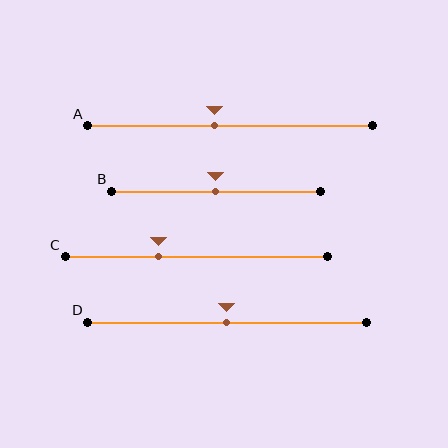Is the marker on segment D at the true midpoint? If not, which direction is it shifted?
Yes, the marker on segment D is at the true midpoint.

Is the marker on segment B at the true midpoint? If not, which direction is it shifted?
Yes, the marker on segment B is at the true midpoint.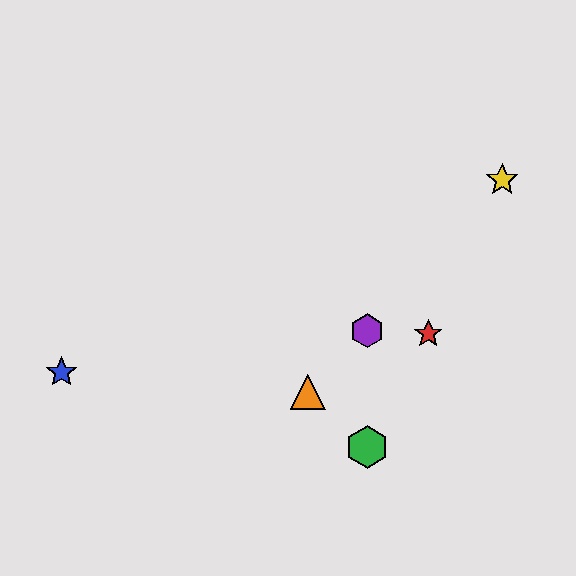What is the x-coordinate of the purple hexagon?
The purple hexagon is at x≈367.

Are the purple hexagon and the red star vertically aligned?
No, the purple hexagon is at x≈367 and the red star is at x≈428.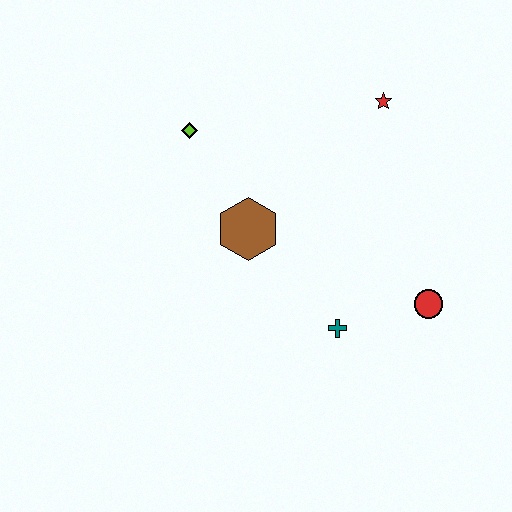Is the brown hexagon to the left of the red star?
Yes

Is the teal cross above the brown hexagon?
No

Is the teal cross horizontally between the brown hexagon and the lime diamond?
No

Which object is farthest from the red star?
The teal cross is farthest from the red star.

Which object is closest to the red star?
The brown hexagon is closest to the red star.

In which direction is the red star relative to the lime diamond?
The red star is to the right of the lime diamond.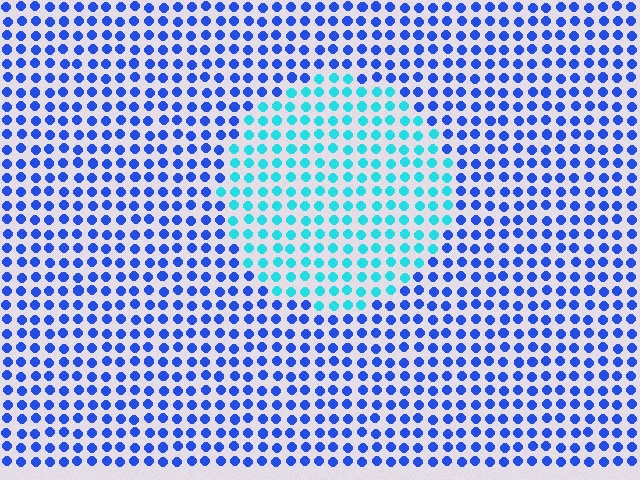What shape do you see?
I see a circle.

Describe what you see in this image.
The image is filled with small blue elements in a uniform arrangement. A circle-shaped region is visible where the elements are tinted to a slightly different hue, forming a subtle color boundary.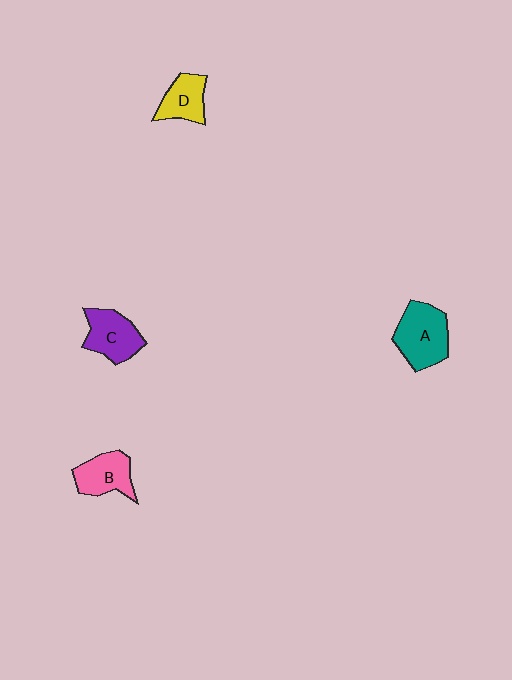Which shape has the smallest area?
Shape D (yellow).